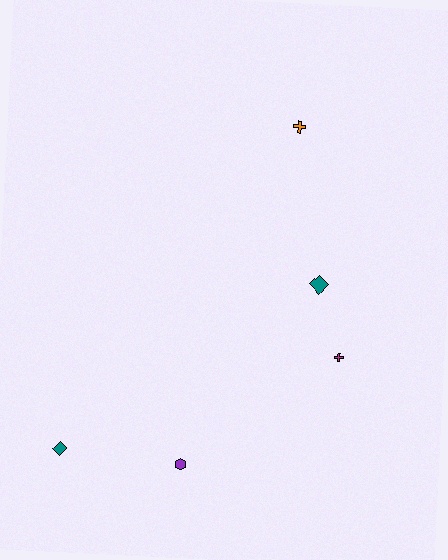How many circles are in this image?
There are no circles.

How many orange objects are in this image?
There is 1 orange object.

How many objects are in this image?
There are 5 objects.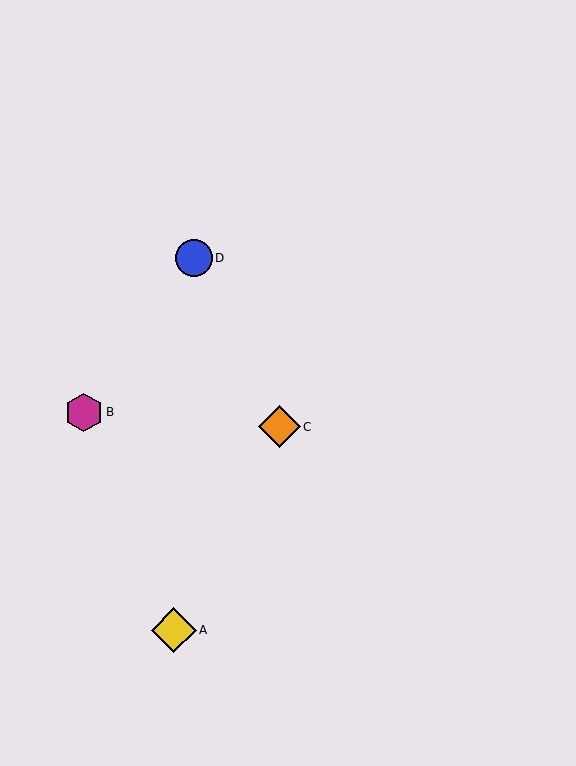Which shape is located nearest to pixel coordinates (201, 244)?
The blue circle (labeled D) at (194, 258) is nearest to that location.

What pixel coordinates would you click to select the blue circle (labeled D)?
Click at (194, 258) to select the blue circle D.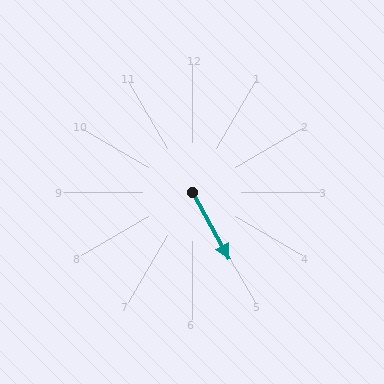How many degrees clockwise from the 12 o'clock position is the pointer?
Approximately 151 degrees.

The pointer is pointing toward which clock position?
Roughly 5 o'clock.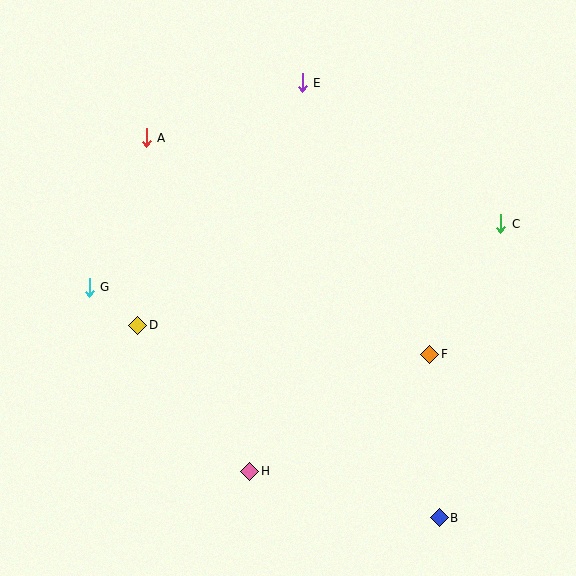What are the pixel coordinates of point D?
Point D is at (137, 326).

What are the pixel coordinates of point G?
Point G is at (89, 287).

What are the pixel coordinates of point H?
Point H is at (250, 471).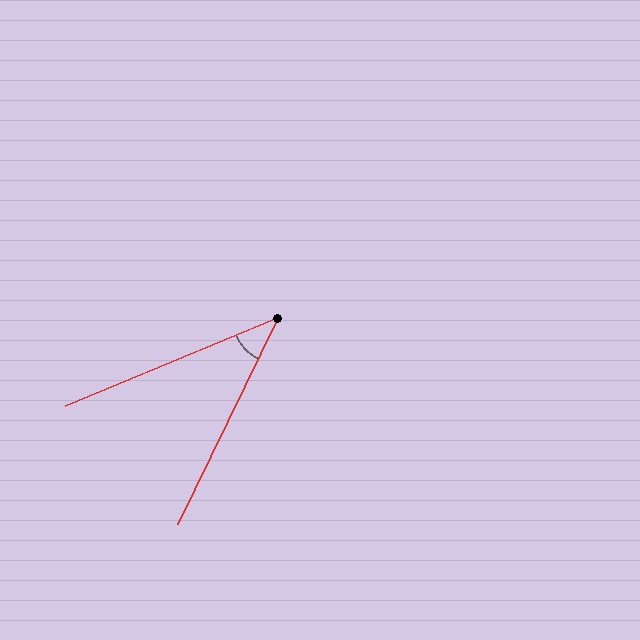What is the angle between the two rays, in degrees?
Approximately 42 degrees.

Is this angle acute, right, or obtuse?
It is acute.